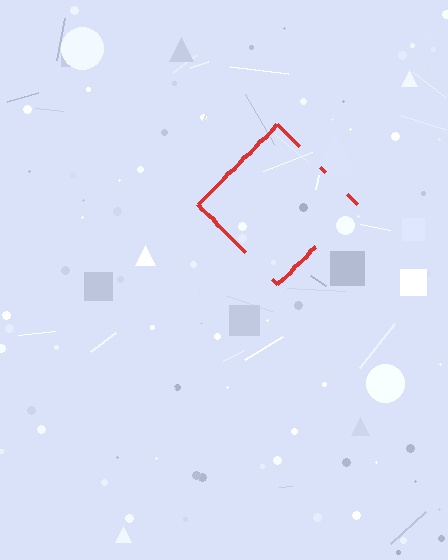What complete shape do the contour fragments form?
The contour fragments form a diamond.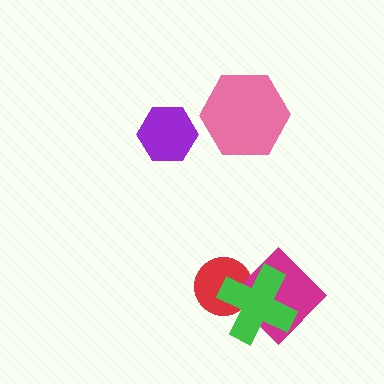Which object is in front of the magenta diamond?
The green cross is in front of the magenta diamond.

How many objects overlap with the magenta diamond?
2 objects overlap with the magenta diamond.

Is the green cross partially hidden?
No, no other shape covers it.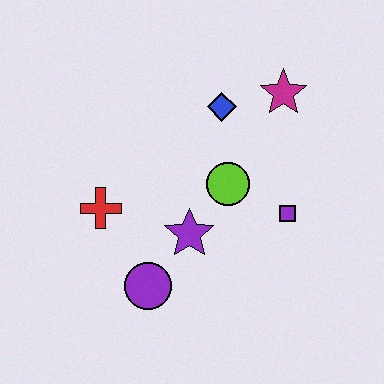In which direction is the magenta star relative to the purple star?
The magenta star is above the purple star.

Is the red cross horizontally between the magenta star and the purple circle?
No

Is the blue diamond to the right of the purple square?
No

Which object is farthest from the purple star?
The magenta star is farthest from the purple star.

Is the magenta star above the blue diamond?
Yes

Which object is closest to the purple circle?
The purple star is closest to the purple circle.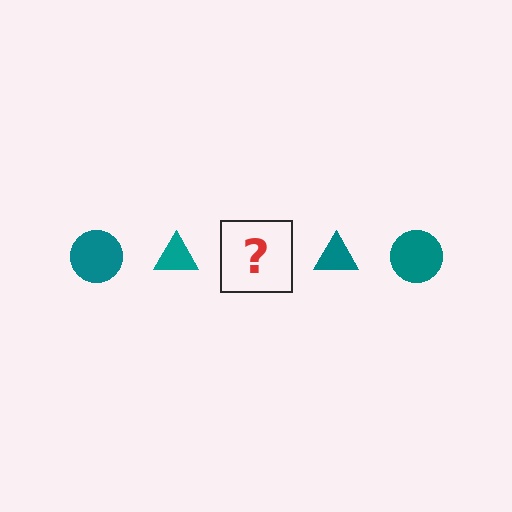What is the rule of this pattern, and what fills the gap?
The rule is that the pattern cycles through circle, triangle shapes in teal. The gap should be filled with a teal circle.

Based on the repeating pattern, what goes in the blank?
The blank should be a teal circle.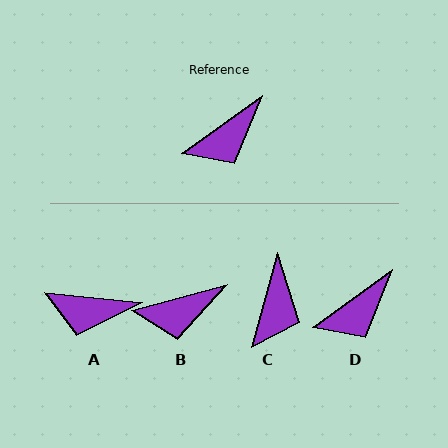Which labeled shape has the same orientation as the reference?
D.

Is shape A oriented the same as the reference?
No, it is off by about 41 degrees.